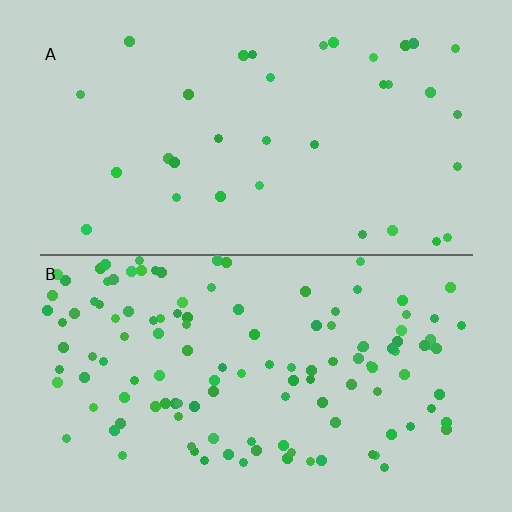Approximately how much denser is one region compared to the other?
Approximately 3.7× — region B over region A.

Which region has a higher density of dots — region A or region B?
B (the bottom).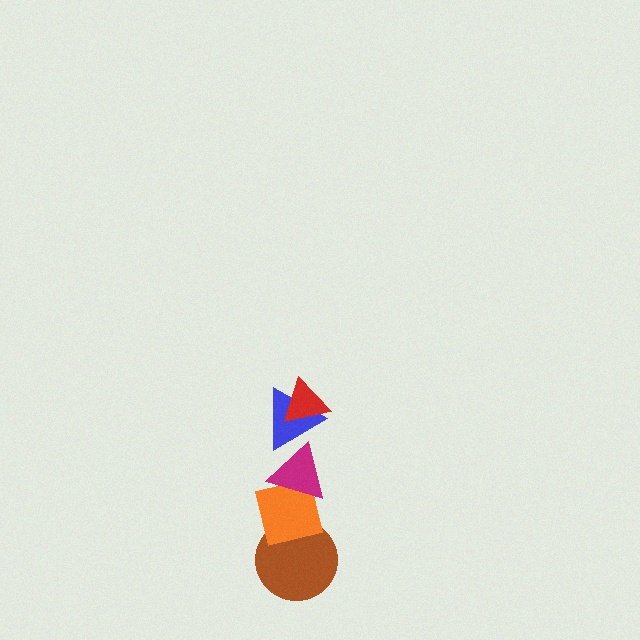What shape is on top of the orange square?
The magenta triangle is on top of the orange square.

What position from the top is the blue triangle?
The blue triangle is 2nd from the top.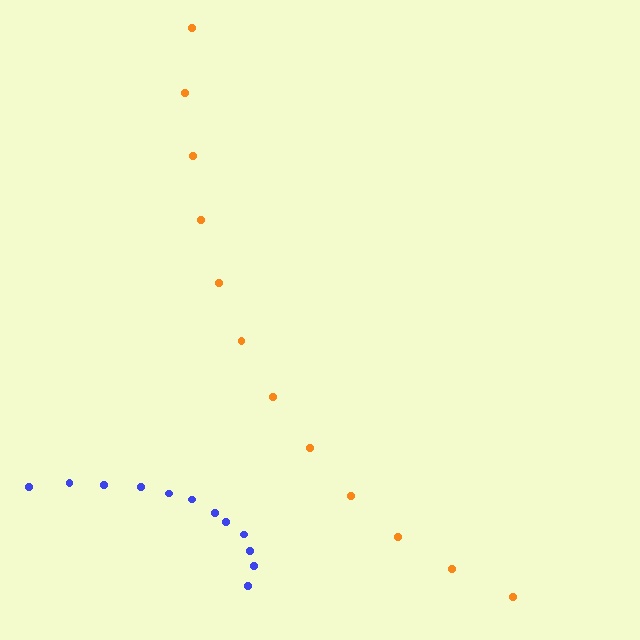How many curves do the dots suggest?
There are 2 distinct paths.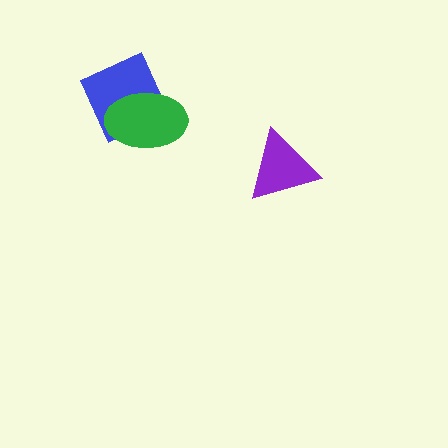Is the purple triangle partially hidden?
No, no other shape covers it.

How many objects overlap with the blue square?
1 object overlaps with the blue square.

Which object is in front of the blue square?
The green ellipse is in front of the blue square.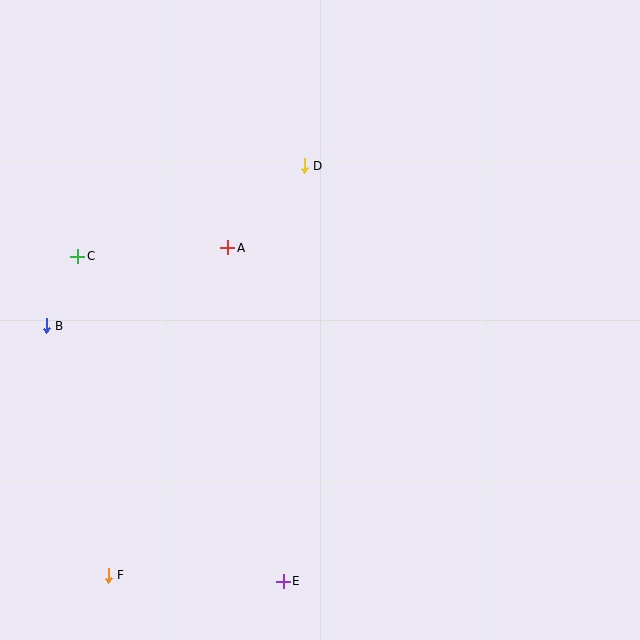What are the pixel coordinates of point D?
Point D is at (304, 166).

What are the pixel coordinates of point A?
Point A is at (228, 248).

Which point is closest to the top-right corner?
Point D is closest to the top-right corner.